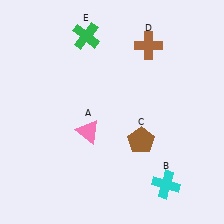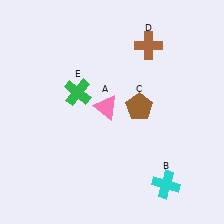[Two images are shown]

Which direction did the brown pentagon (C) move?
The brown pentagon (C) moved up.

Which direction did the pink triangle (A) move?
The pink triangle (A) moved up.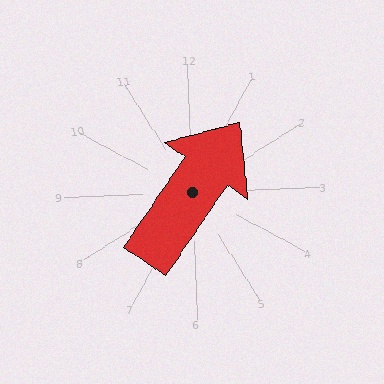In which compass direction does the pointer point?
Northeast.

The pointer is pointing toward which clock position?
Roughly 1 o'clock.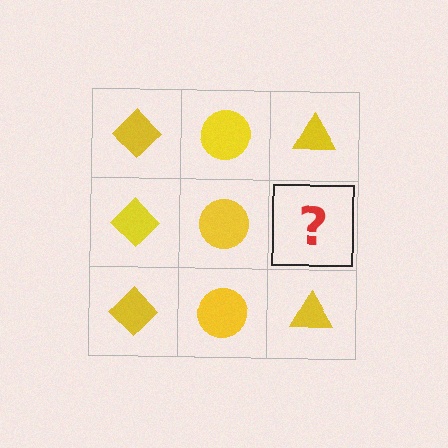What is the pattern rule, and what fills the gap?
The rule is that each column has a consistent shape. The gap should be filled with a yellow triangle.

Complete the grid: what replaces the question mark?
The question mark should be replaced with a yellow triangle.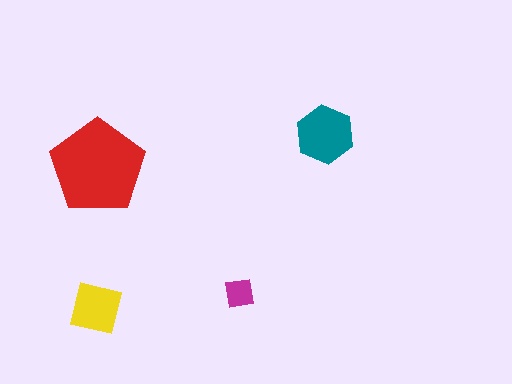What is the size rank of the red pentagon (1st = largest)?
1st.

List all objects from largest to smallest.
The red pentagon, the teal hexagon, the yellow square, the magenta square.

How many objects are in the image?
There are 4 objects in the image.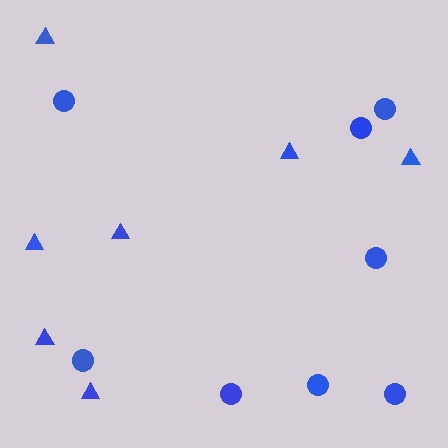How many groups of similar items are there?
There are 2 groups: one group of triangles (7) and one group of circles (8).